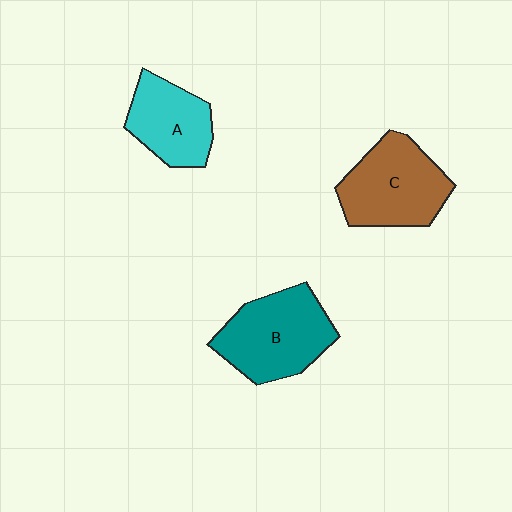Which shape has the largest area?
Shape B (teal).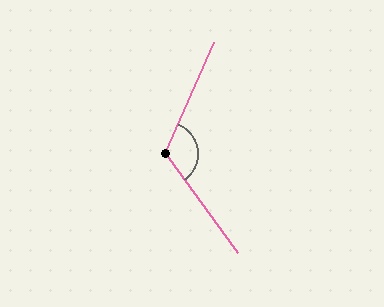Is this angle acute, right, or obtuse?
It is obtuse.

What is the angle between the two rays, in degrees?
Approximately 121 degrees.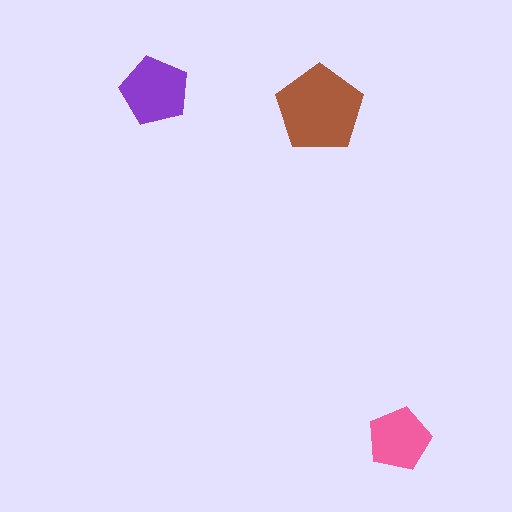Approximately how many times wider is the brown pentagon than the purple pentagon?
About 1.5 times wider.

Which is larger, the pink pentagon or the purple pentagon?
The purple one.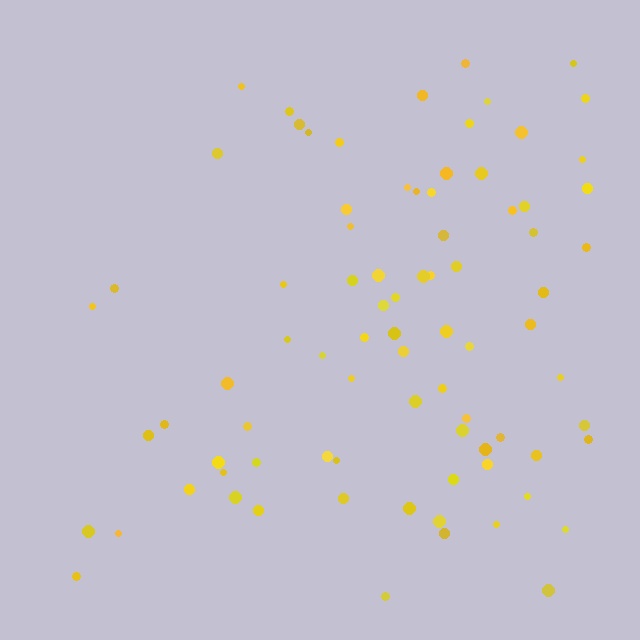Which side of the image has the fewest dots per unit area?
The left.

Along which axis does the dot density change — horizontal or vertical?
Horizontal.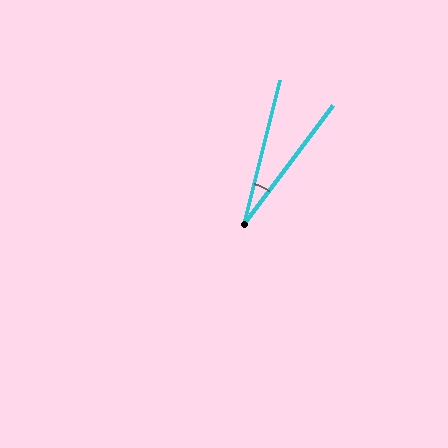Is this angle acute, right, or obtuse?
It is acute.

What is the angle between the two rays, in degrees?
Approximately 23 degrees.